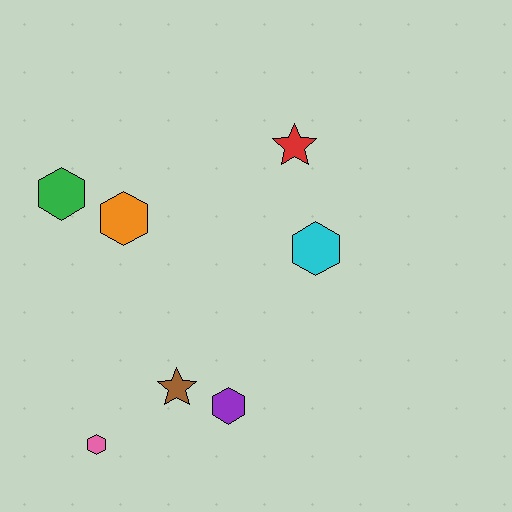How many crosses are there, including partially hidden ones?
There are no crosses.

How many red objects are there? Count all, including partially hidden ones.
There is 1 red object.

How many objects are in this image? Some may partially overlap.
There are 7 objects.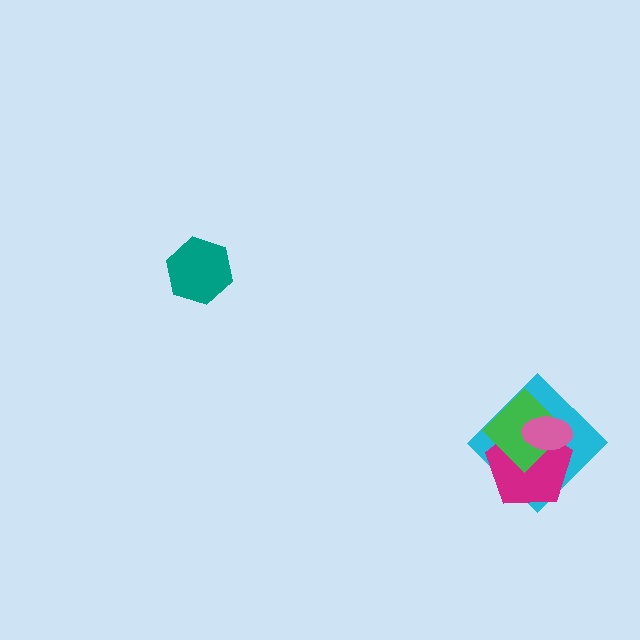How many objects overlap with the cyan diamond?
3 objects overlap with the cyan diamond.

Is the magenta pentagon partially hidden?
Yes, it is partially covered by another shape.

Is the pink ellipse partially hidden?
No, no other shape covers it.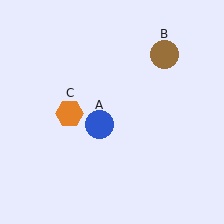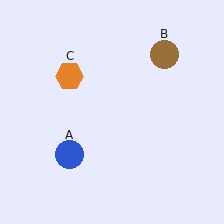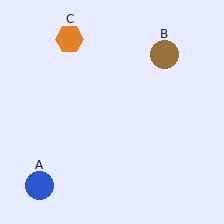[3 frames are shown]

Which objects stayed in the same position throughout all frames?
Brown circle (object B) remained stationary.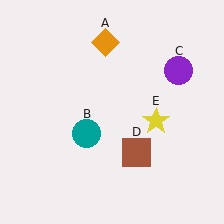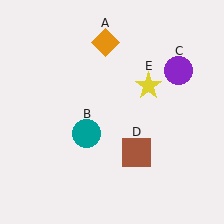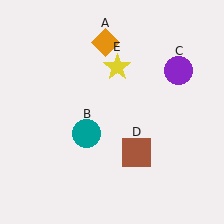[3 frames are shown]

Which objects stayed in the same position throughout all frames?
Orange diamond (object A) and teal circle (object B) and purple circle (object C) and brown square (object D) remained stationary.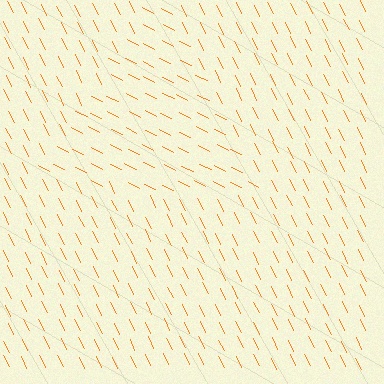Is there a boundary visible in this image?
Yes, there is a texture boundary formed by a change in line orientation.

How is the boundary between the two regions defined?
The boundary is defined purely by a change in line orientation (approximately 37 degrees difference). All lines are the same color and thickness.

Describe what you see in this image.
The image is filled with small orange line segments. A triangle region in the image has lines oriented differently from the surrounding lines, creating a visible texture boundary.